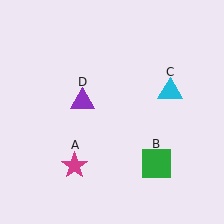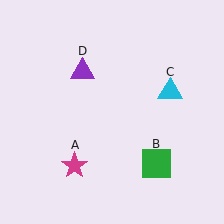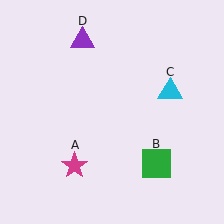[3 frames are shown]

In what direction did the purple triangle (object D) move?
The purple triangle (object D) moved up.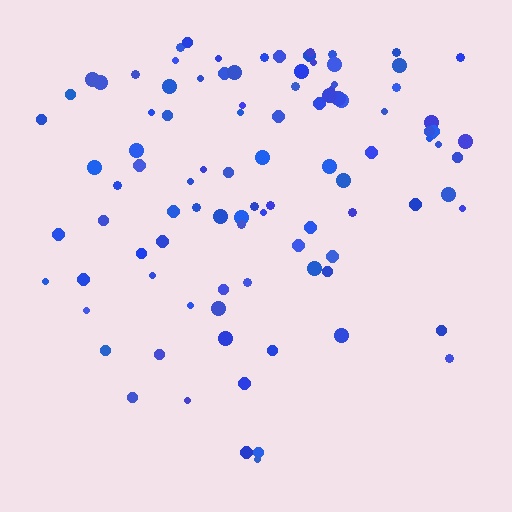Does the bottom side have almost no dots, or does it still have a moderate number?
Still a moderate number, just noticeably fewer than the top.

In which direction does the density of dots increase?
From bottom to top, with the top side densest.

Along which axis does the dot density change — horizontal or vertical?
Vertical.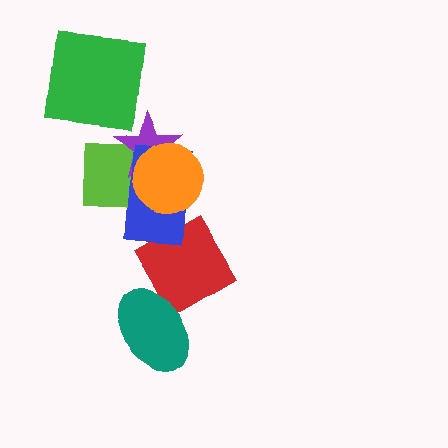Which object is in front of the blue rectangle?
The orange circle is in front of the blue rectangle.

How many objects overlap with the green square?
0 objects overlap with the green square.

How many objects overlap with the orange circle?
3 objects overlap with the orange circle.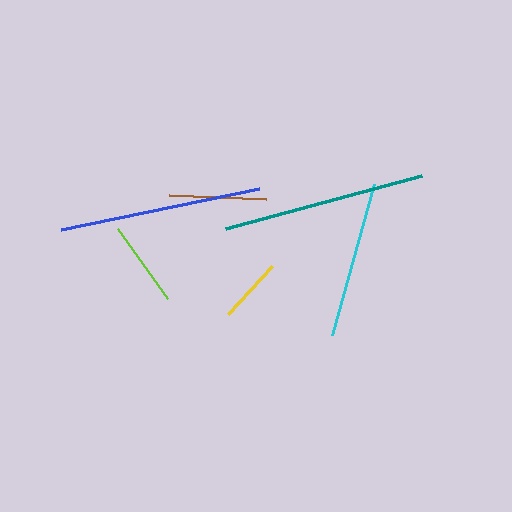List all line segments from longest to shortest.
From longest to shortest: teal, blue, cyan, brown, lime, yellow.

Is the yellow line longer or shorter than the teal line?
The teal line is longer than the yellow line.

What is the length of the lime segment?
The lime segment is approximately 87 pixels long.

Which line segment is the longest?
The teal line is the longest at approximately 203 pixels.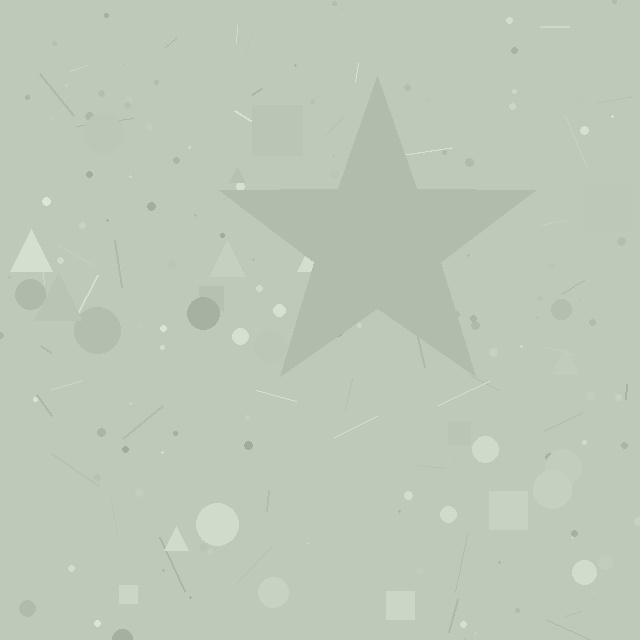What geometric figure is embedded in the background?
A star is embedded in the background.